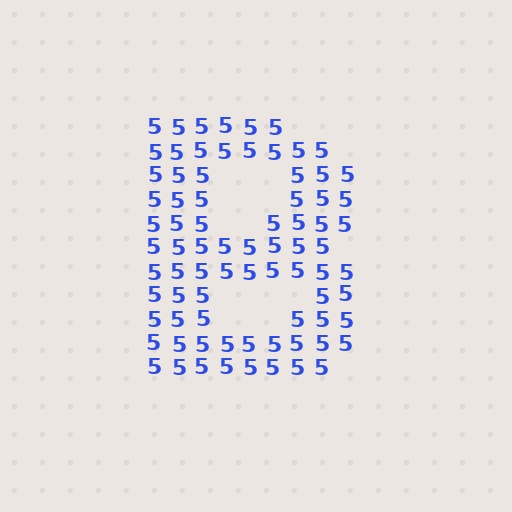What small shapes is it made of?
It is made of small digit 5's.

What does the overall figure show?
The overall figure shows the letter B.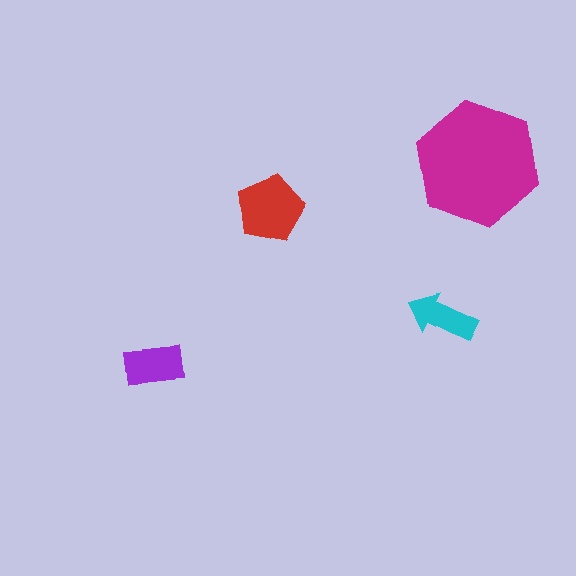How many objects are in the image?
There are 4 objects in the image.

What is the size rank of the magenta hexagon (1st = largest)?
1st.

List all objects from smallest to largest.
The cyan arrow, the purple rectangle, the red pentagon, the magenta hexagon.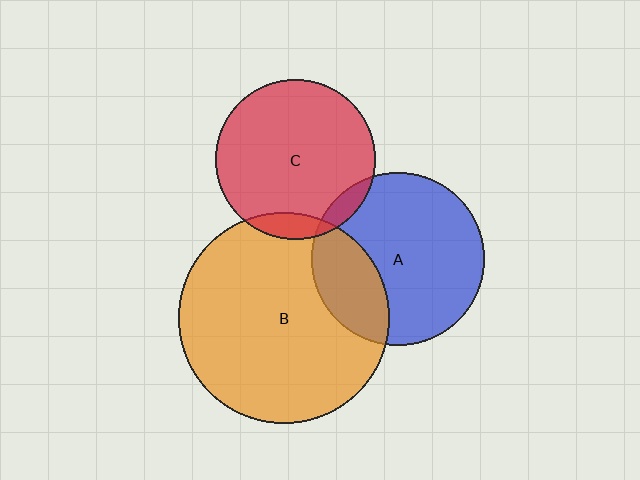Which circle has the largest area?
Circle B (orange).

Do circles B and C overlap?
Yes.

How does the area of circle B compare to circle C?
Approximately 1.8 times.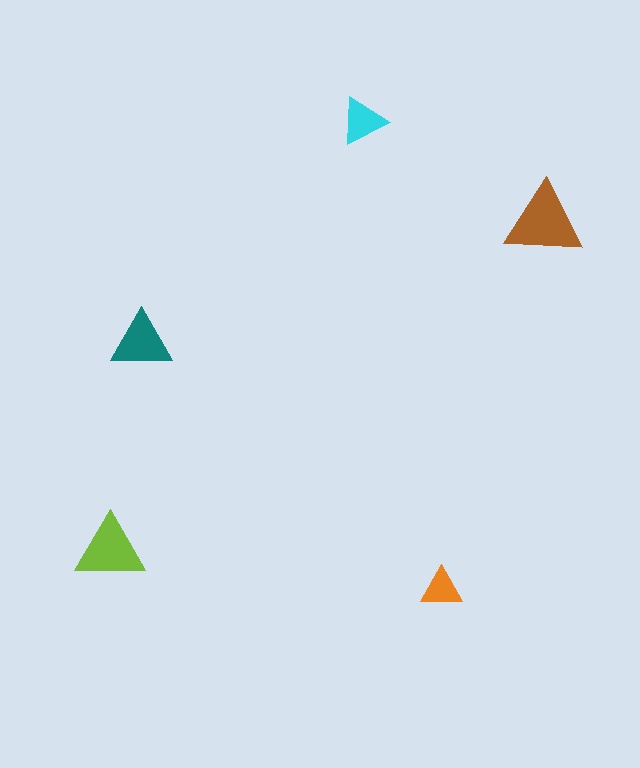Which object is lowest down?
The orange triangle is bottommost.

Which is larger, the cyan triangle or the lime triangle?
The lime one.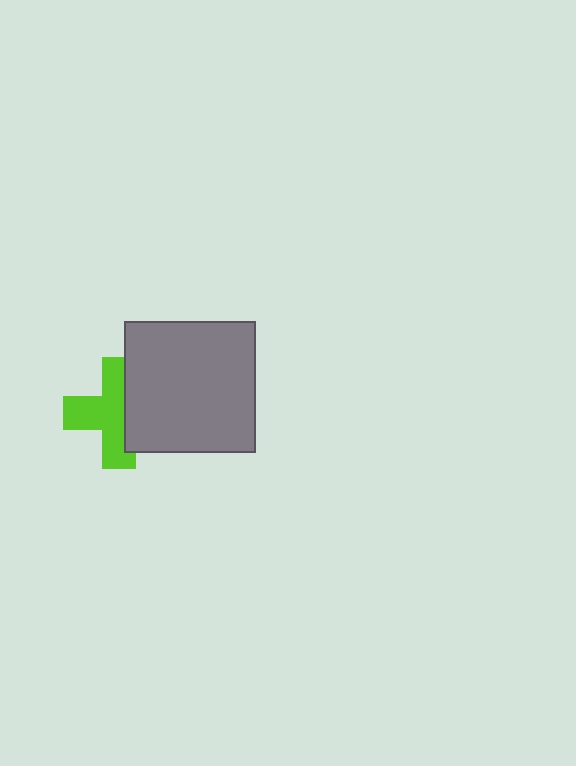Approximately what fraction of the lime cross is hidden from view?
Roughly 39% of the lime cross is hidden behind the gray square.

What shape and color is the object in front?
The object in front is a gray square.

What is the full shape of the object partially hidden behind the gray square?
The partially hidden object is a lime cross.